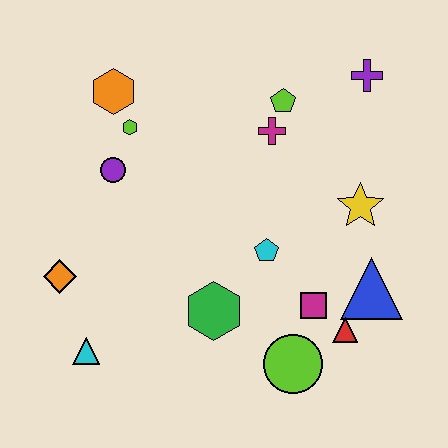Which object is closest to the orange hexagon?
The lime hexagon is closest to the orange hexagon.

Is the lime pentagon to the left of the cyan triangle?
No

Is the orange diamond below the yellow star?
Yes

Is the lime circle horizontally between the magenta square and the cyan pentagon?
Yes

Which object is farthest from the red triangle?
The orange hexagon is farthest from the red triangle.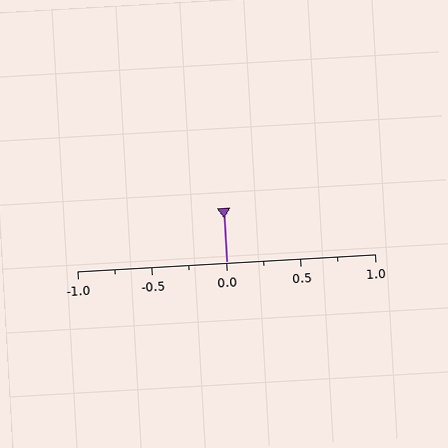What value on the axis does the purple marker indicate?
The marker indicates approximately 0.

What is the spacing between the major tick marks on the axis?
The major ticks are spaced 0.5 apart.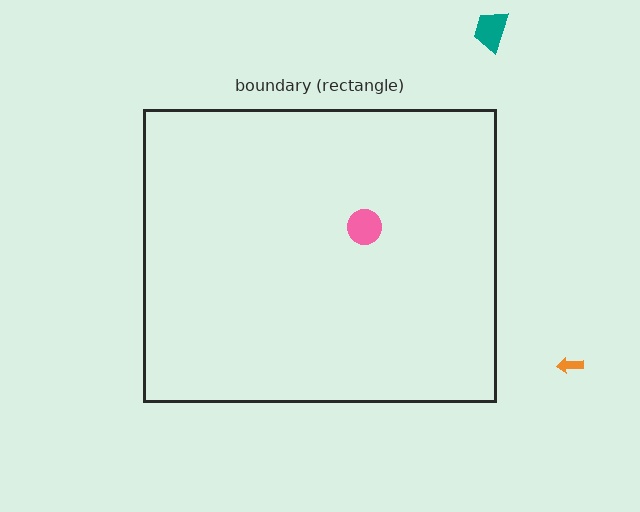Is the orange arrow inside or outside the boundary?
Outside.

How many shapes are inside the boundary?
1 inside, 2 outside.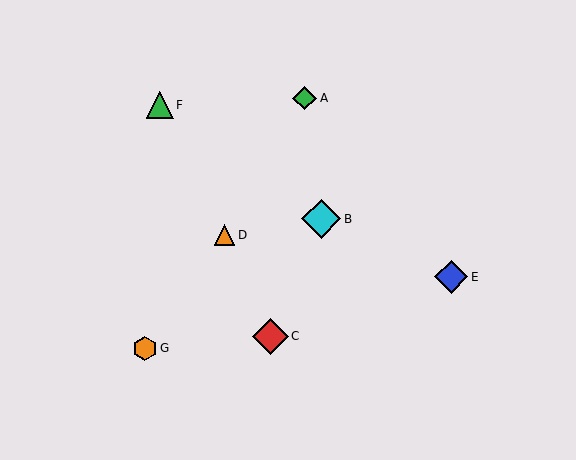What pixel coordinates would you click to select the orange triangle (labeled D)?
Click at (224, 235) to select the orange triangle D.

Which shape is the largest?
The cyan diamond (labeled B) is the largest.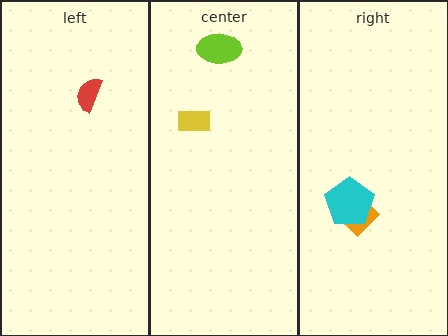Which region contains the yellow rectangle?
The center region.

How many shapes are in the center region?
2.